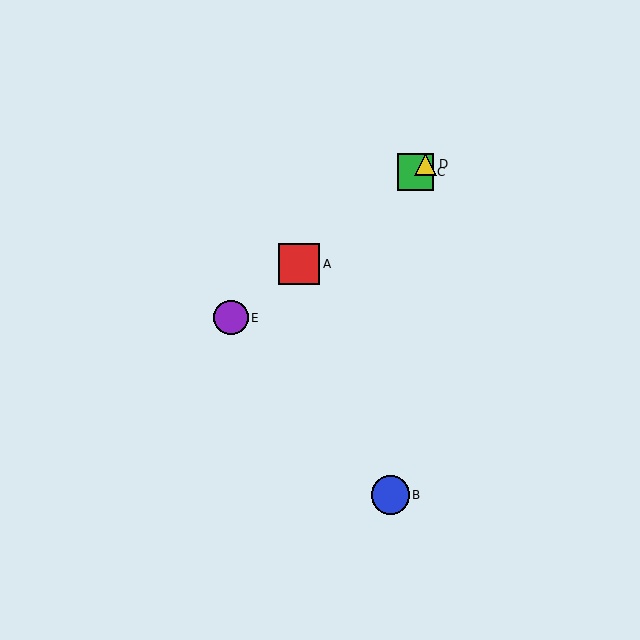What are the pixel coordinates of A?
Object A is at (299, 264).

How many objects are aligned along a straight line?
4 objects (A, C, D, E) are aligned along a straight line.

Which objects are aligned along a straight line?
Objects A, C, D, E are aligned along a straight line.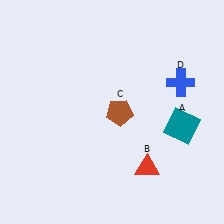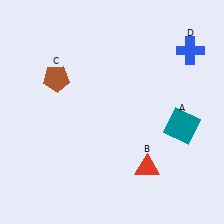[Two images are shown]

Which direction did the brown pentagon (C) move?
The brown pentagon (C) moved left.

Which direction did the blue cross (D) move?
The blue cross (D) moved up.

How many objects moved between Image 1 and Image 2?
2 objects moved between the two images.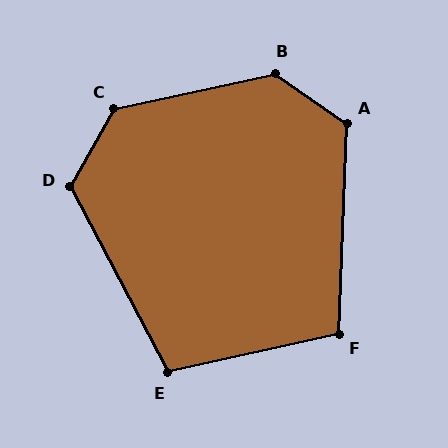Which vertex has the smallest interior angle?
F, at approximately 105 degrees.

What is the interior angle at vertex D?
Approximately 122 degrees (obtuse).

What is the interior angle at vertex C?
Approximately 132 degrees (obtuse).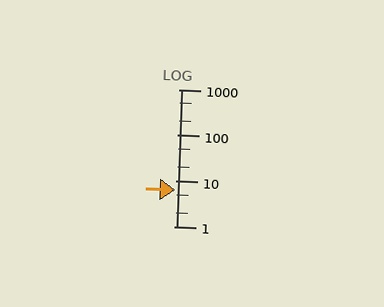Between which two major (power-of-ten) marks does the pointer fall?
The pointer is between 1 and 10.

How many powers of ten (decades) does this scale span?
The scale spans 3 decades, from 1 to 1000.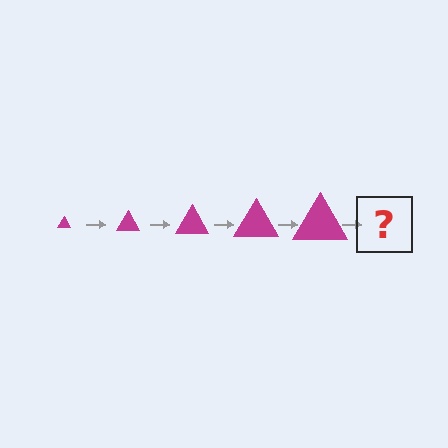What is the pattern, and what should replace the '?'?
The pattern is that the triangle gets progressively larger each step. The '?' should be a magenta triangle, larger than the previous one.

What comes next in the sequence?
The next element should be a magenta triangle, larger than the previous one.